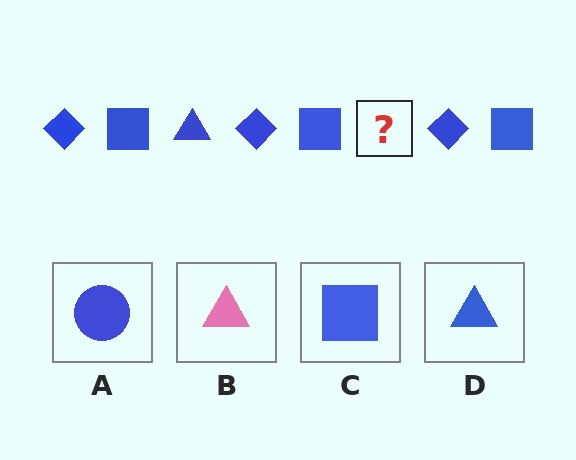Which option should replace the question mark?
Option D.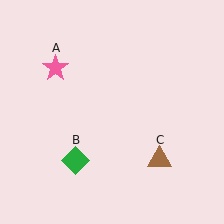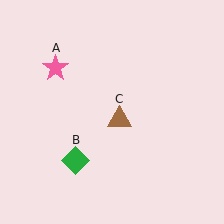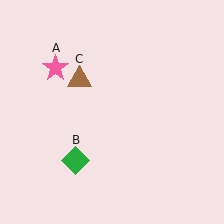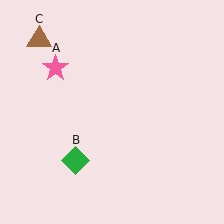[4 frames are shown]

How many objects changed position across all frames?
1 object changed position: brown triangle (object C).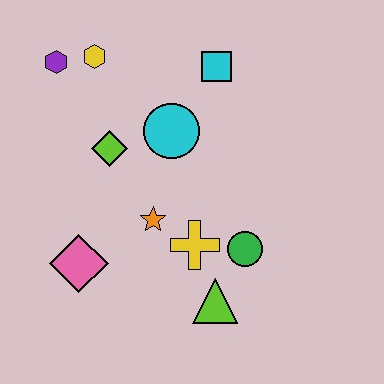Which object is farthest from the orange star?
The purple hexagon is farthest from the orange star.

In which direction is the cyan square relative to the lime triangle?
The cyan square is above the lime triangle.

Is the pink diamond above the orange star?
No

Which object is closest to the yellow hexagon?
The purple hexagon is closest to the yellow hexagon.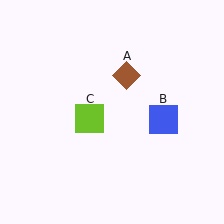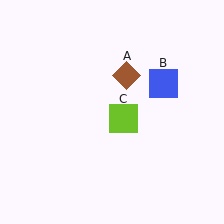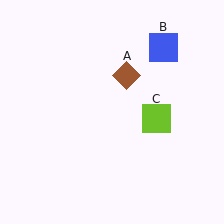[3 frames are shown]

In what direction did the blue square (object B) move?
The blue square (object B) moved up.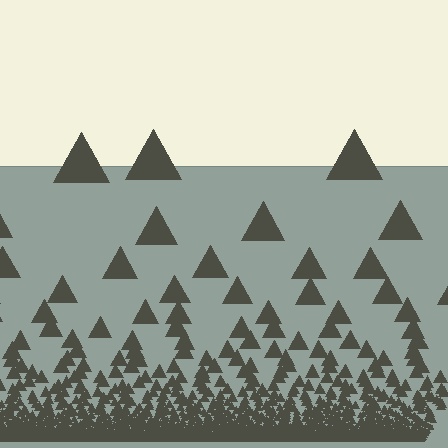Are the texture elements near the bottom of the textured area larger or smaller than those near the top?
Smaller. The gradient is inverted — elements near the bottom are smaller and denser.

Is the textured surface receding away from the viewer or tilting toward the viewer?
The surface appears to tilt toward the viewer. Texture elements get larger and sparser toward the top.